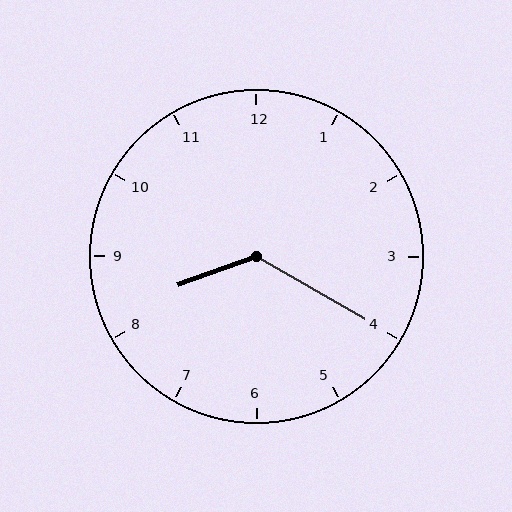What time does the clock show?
8:20.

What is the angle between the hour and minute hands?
Approximately 130 degrees.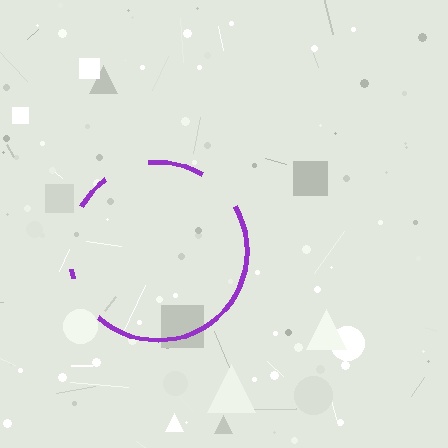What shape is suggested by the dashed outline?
The dashed outline suggests a circle.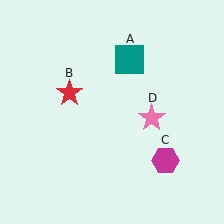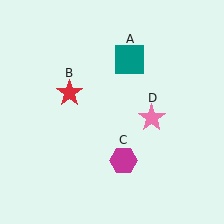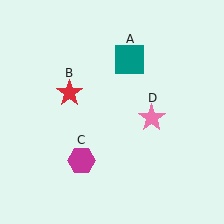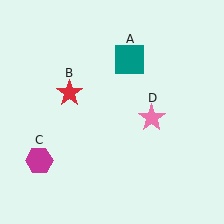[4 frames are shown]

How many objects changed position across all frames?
1 object changed position: magenta hexagon (object C).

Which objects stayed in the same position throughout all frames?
Teal square (object A) and red star (object B) and pink star (object D) remained stationary.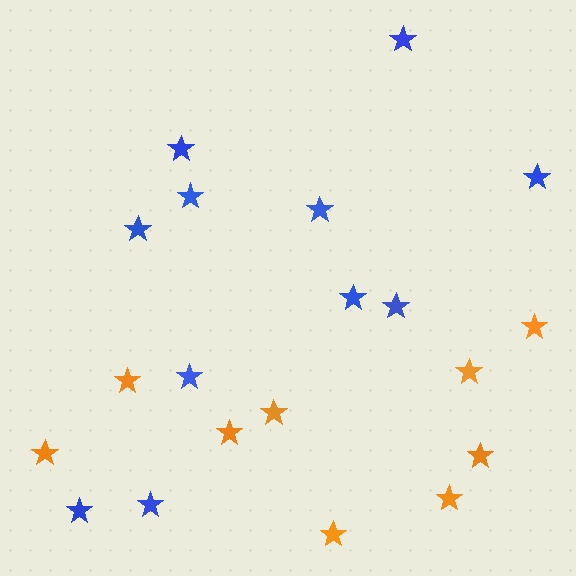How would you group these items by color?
There are 2 groups: one group of blue stars (11) and one group of orange stars (9).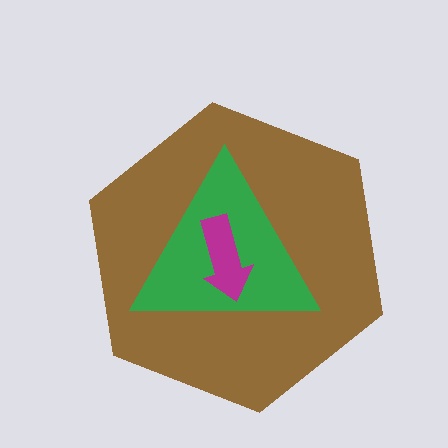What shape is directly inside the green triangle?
The magenta arrow.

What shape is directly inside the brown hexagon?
The green triangle.